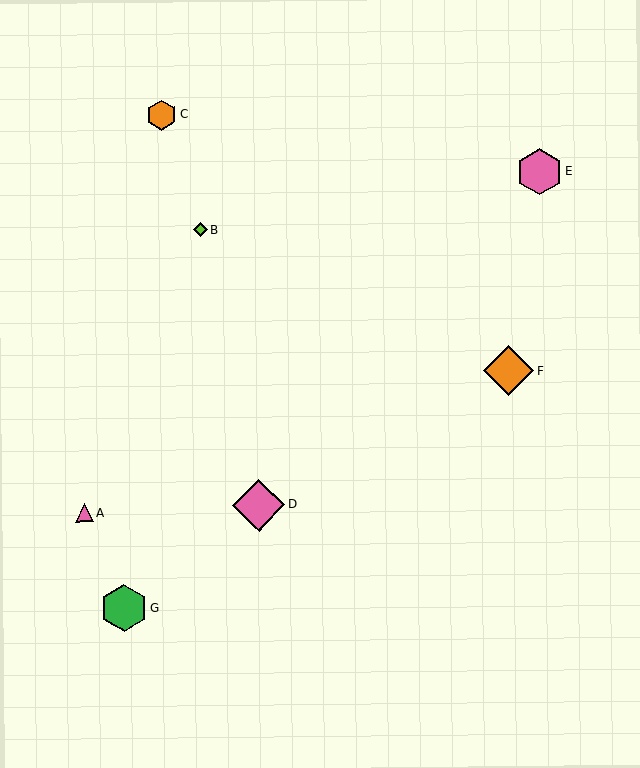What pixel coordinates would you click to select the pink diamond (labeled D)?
Click at (259, 505) to select the pink diamond D.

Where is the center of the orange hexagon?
The center of the orange hexagon is at (162, 115).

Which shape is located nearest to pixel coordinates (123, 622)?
The green hexagon (labeled G) at (124, 608) is nearest to that location.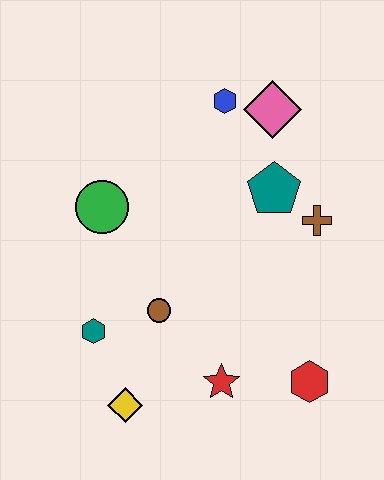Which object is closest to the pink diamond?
The blue hexagon is closest to the pink diamond.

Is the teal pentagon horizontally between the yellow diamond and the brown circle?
No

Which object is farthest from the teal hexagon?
The pink diamond is farthest from the teal hexagon.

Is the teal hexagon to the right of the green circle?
No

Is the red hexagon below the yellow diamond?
No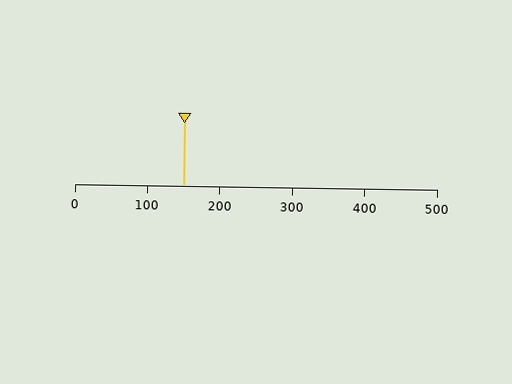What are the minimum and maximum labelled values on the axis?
The axis runs from 0 to 500.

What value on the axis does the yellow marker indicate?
The marker indicates approximately 150.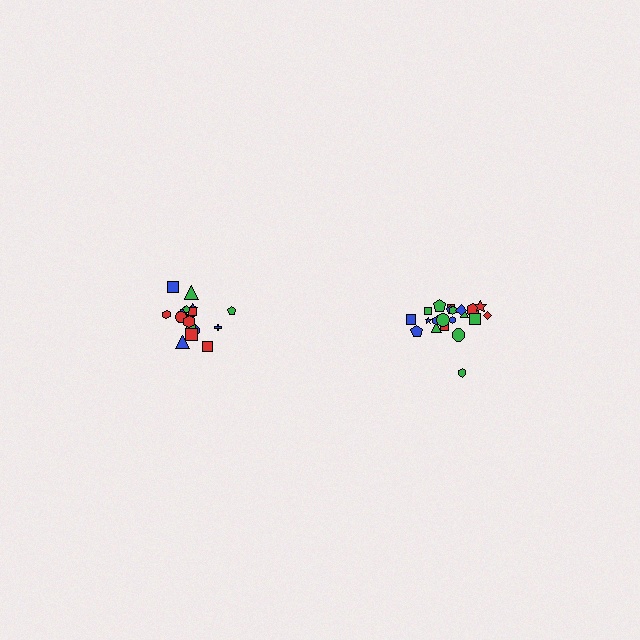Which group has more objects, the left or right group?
The right group.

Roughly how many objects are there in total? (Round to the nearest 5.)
Roughly 40 objects in total.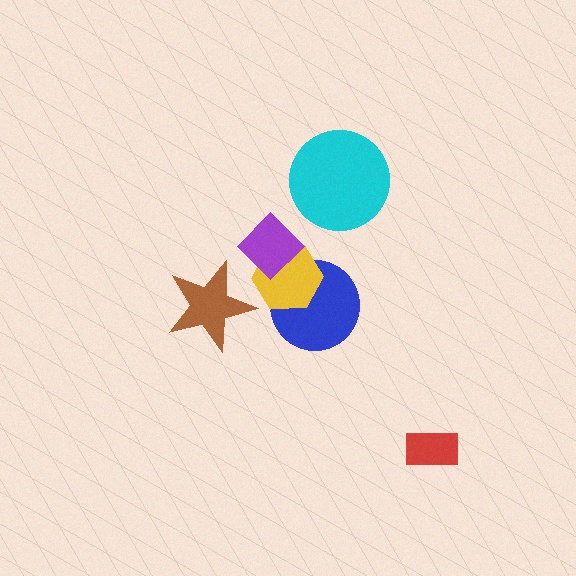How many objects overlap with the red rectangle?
0 objects overlap with the red rectangle.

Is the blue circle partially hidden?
Yes, it is partially covered by another shape.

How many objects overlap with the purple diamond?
1 object overlaps with the purple diamond.